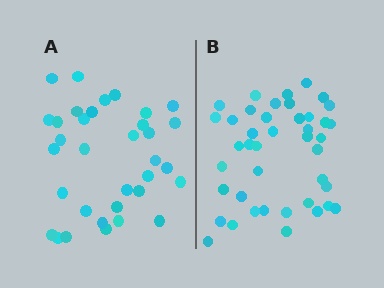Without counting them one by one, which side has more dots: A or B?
Region B (the right region) has more dots.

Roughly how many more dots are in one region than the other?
Region B has roughly 8 or so more dots than region A.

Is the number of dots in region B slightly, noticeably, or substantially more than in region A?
Region B has only slightly more — the two regions are fairly close. The ratio is roughly 1.2 to 1.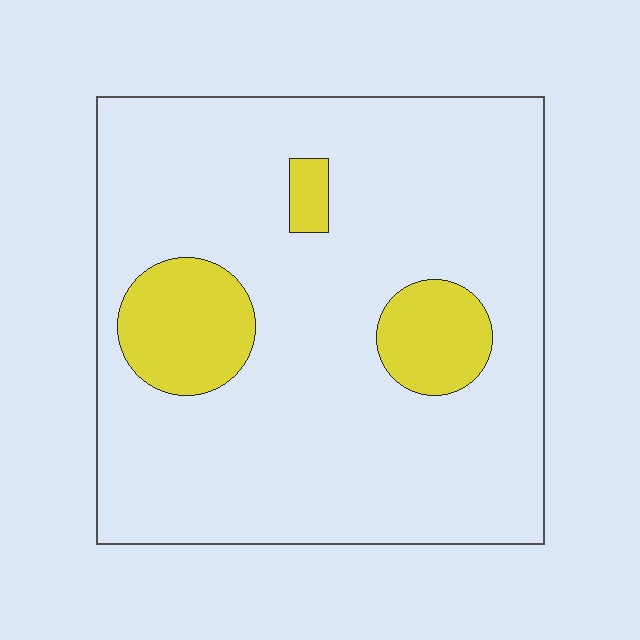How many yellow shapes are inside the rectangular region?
3.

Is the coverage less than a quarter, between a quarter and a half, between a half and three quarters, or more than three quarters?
Less than a quarter.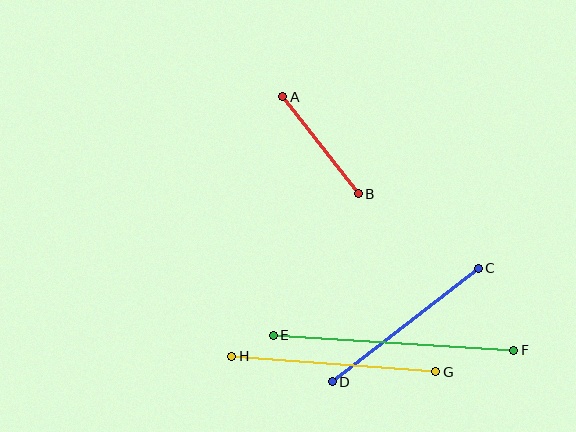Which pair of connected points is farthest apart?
Points E and F are farthest apart.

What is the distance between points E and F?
The distance is approximately 241 pixels.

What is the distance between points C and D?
The distance is approximately 185 pixels.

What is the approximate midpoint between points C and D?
The midpoint is at approximately (405, 325) pixels.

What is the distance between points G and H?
The distance is approximately 205 pixels.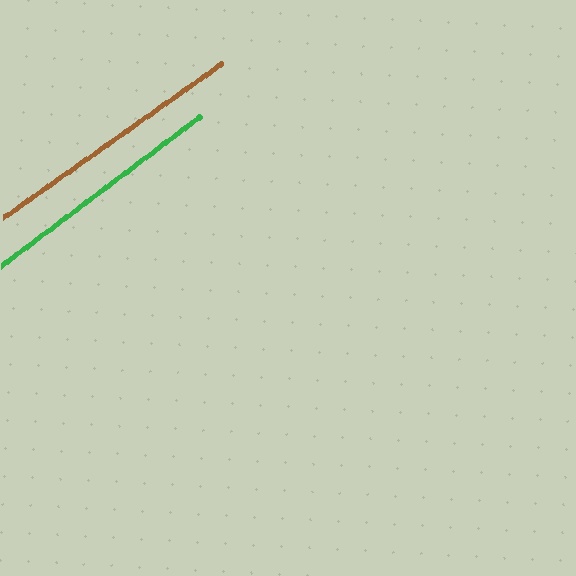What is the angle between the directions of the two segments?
Approximately 2 degrees.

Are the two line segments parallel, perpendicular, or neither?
Parallel — their directions differ by only 1.8°.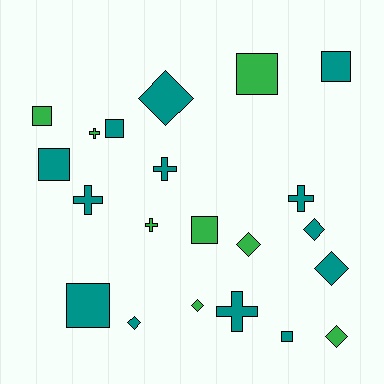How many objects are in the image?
There are 21 objects.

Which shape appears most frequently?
Square, with 8 objects.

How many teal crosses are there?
There are 4 teal crosses.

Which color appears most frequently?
Teal, with 13 objects.